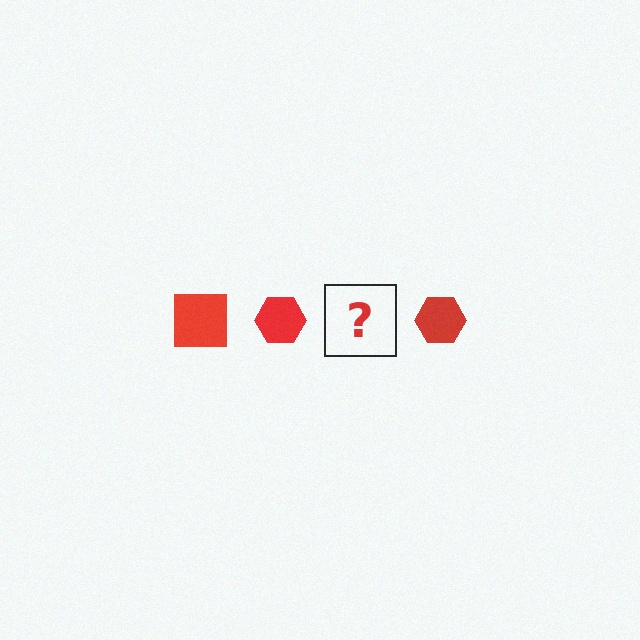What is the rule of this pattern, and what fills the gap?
The rule is that the pattern cycles through square, hexagon shapes in red. The gap should be filled with a red square.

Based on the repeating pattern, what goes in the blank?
The blank should be a red square.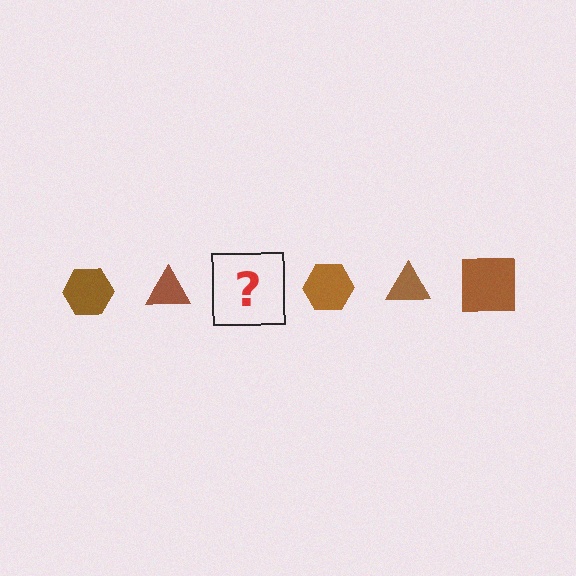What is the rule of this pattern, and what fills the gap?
The rule is that the pattern cycles through hexagon, triangle, square shapes in brown. The gap should be filled with a brown square.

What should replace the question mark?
The question mark should be replaced with a brown square.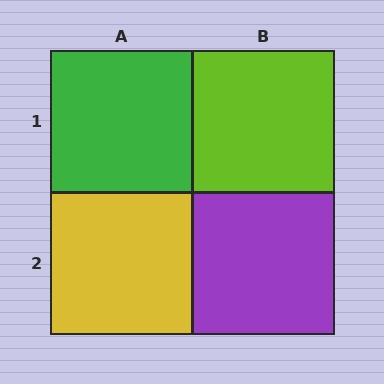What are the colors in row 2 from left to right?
Yellow, purple.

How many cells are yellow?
1 cell is yellow.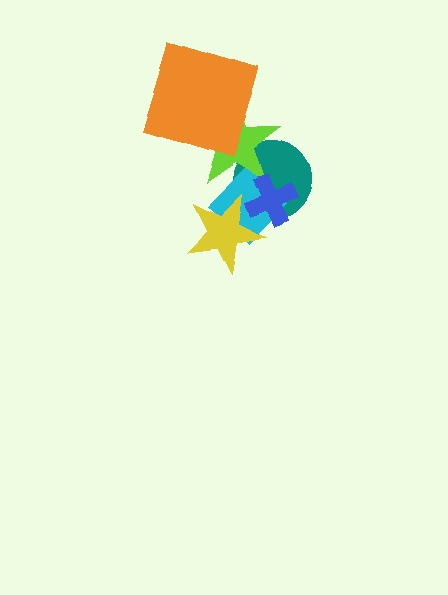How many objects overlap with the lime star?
3 objects overlap with the lime star.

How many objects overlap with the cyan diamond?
4 objects overlap with the cyan diamond.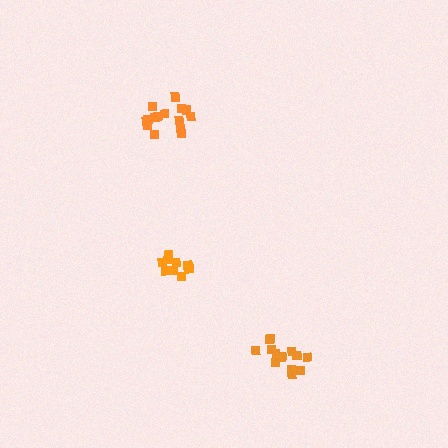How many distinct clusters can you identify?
There are 3 distinct clusters.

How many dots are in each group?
Group 1: 15 dots, Group 2: 14 dots, Group 3: 10 dots (39 total).